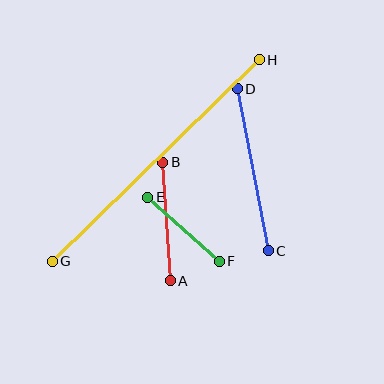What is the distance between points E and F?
The distance is approximately 96 pixels.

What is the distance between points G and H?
The distance is approximately 289 pixels.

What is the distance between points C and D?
The distance is approximately 165 pixels.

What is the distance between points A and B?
The distance is approximately 119 pixels.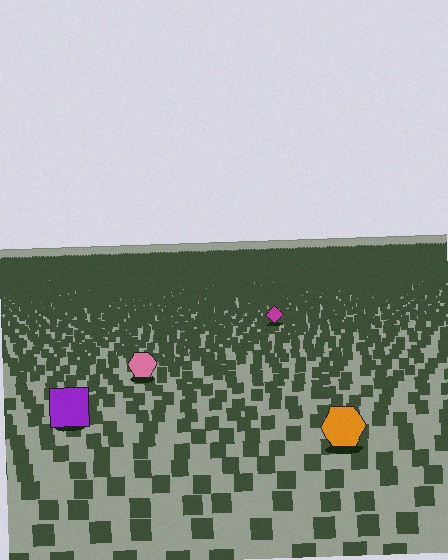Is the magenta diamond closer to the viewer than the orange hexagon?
No. The orange hexagon is closer — you can tell from the texture gradient: the ground texture is coarser near it.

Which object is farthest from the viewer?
The magenta diamond is farthest from the viewer. It appears smaller and the ground texture around it is denser.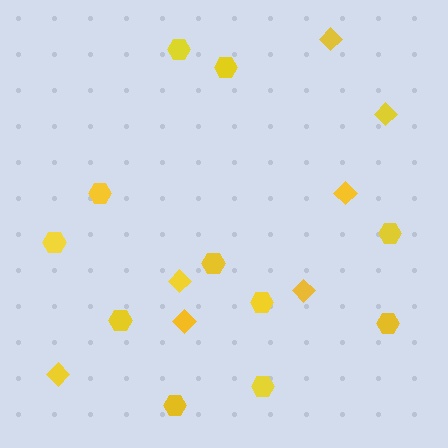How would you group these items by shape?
There are 2 groups: one group of diamonds (7) and one group of hexagons (11).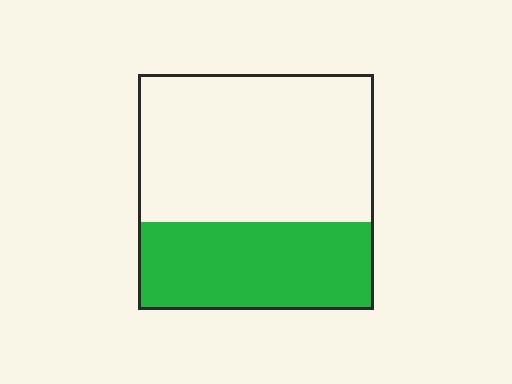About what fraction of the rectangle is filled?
About three eighths (3/8).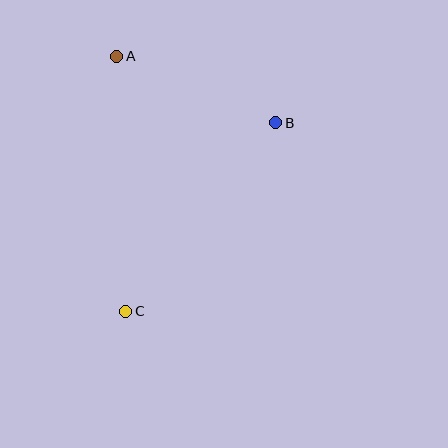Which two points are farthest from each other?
Points A and C are farthest from each other.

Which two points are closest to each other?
Points A and B are closest to each other.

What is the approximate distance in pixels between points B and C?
The distance between B and C is approximately 241 pixels.